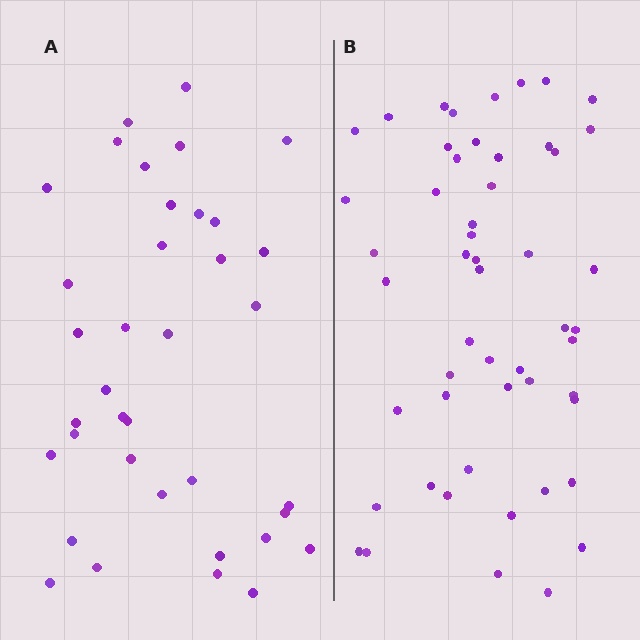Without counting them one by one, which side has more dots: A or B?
Region B (the right region) has more dots.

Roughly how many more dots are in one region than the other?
Region B has approximately 15 more dots than region A.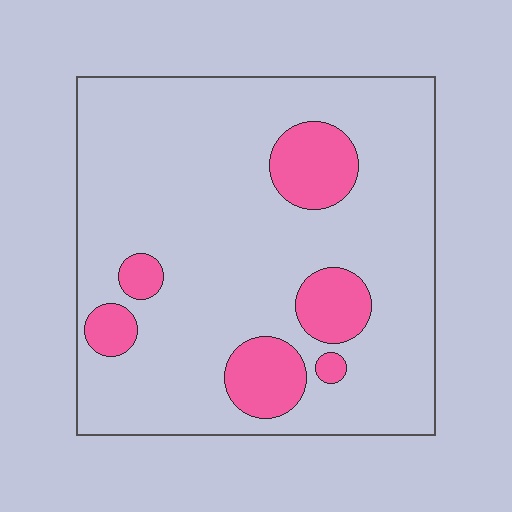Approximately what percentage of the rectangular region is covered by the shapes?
Approximately 15%.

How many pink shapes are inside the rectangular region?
6.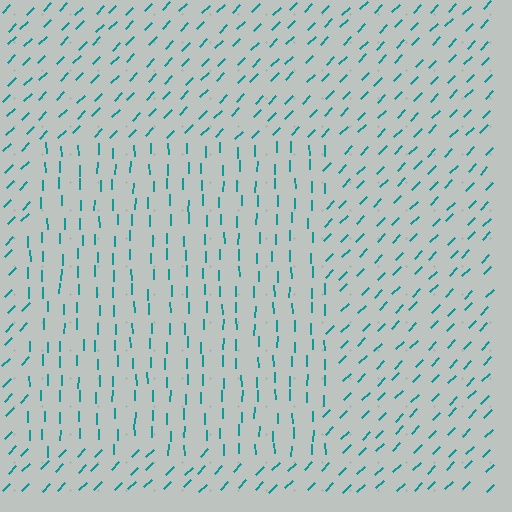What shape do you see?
I see a rectangle.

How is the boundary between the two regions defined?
The boundary is defined purely by a change in line orientation (approximately 45 degrees difference). All lines are the same color and thickness.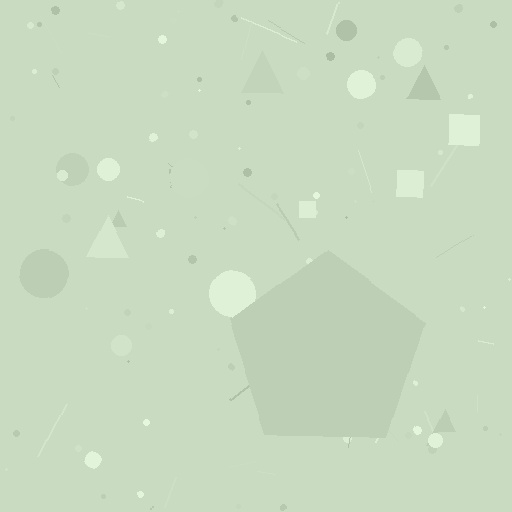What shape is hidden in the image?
A pentagon is hidden in the image.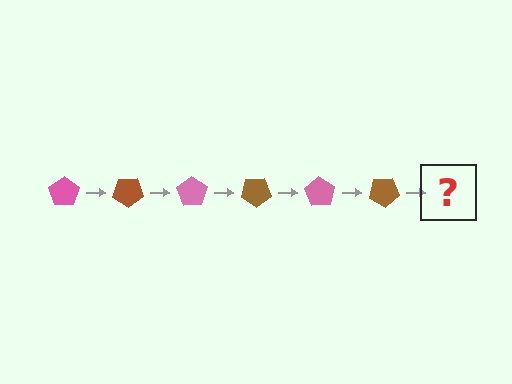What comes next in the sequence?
The next element should be a pink pentagon, rotated 210 degrees from the start.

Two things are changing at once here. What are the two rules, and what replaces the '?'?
The two rules are that it rotates 35 degrees each step and the color cycles through pink and brown. The '?' should be a pink pentagon, rotated 210 degrees from the start.